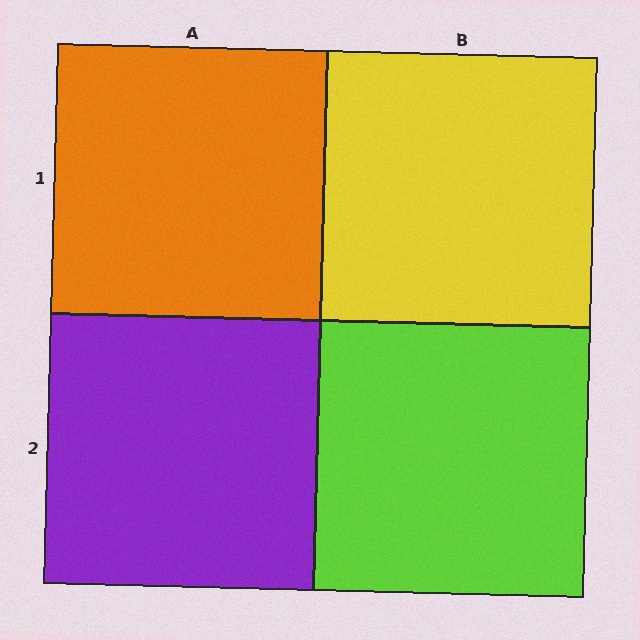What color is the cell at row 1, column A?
Orange.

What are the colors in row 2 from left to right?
Purple, lime.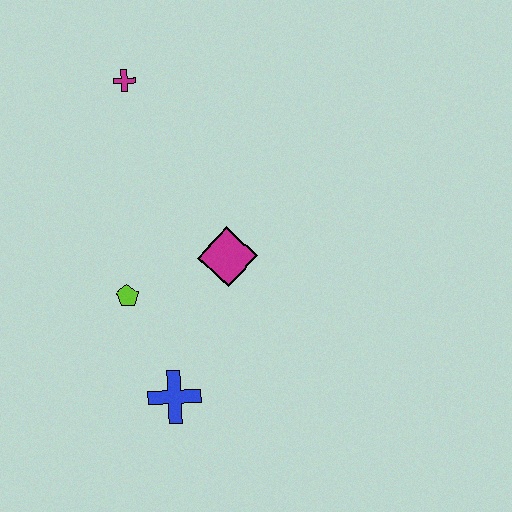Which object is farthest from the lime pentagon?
The magenta cross is farthest from the lime pentagon.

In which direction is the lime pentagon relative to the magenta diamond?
The lime pentagon is to the left of the magenta diamond.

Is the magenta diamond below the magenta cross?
Yes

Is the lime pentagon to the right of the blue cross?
No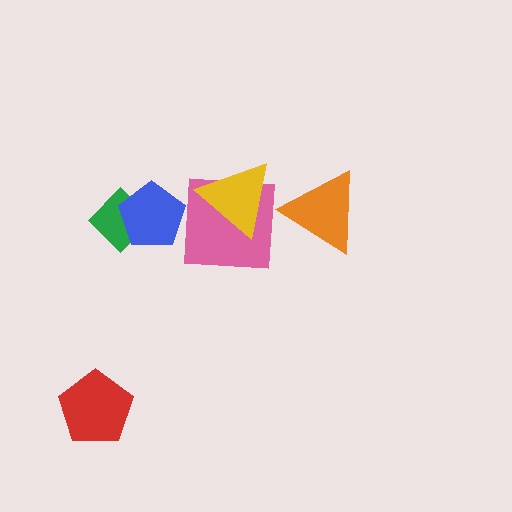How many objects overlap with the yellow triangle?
1 object overlaps with the yellow triangle.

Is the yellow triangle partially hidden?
No, no other shape covers it.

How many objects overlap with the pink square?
1 object overlaps with the pink square.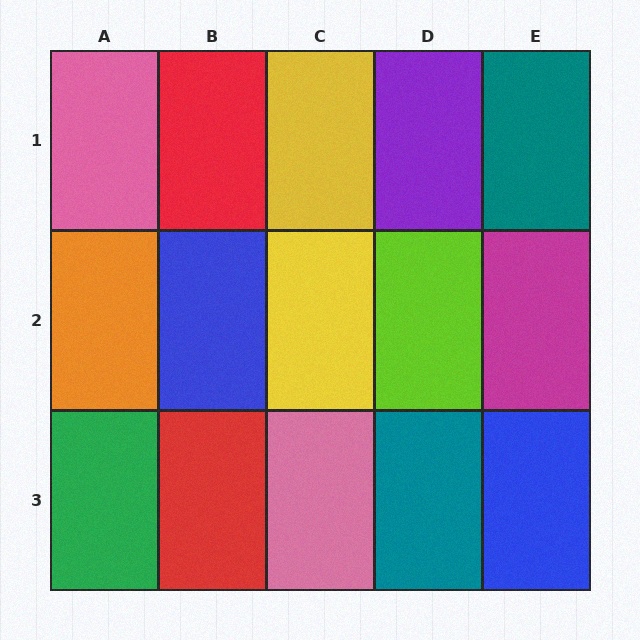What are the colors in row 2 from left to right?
Orange, blue, yellow, lime, magenta.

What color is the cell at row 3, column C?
Pink.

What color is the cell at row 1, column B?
Red.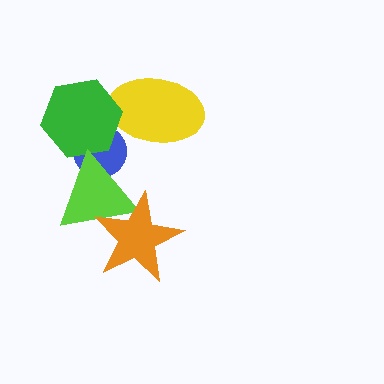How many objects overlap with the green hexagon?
3 objects overlap with the green hexagon.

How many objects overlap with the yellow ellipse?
1 object overlaps with the yellow ellipse.